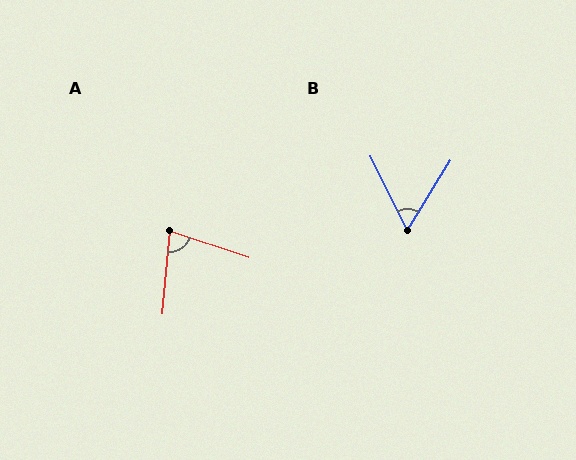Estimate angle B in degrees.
Approximately 58 degrees.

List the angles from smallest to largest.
B (58°), A (77°).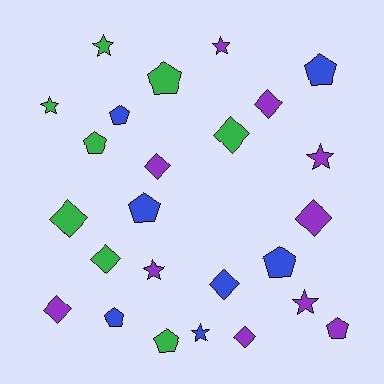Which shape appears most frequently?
Pentagon, with 9 objects.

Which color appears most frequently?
Purple, with 10 objects.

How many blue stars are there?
There is 1 blue star.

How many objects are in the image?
There are 25 objects.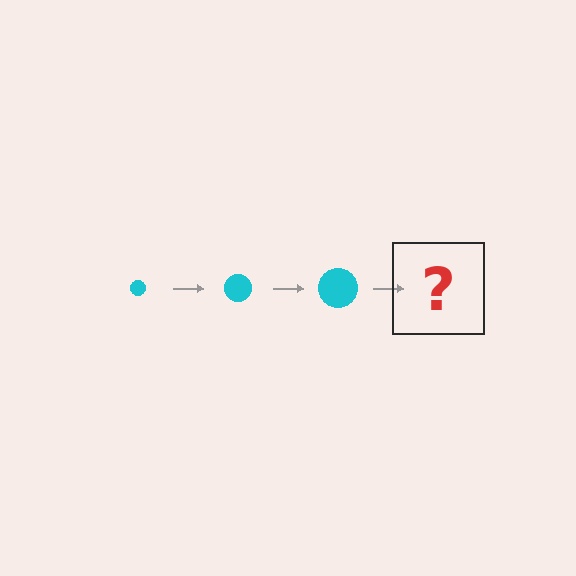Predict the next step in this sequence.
The next step is a cyan circle, larger than the previous one.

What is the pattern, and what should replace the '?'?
The pattern is that the circle gets progressively larger each step. The '?' should be a cyan circle, larger than the previous one.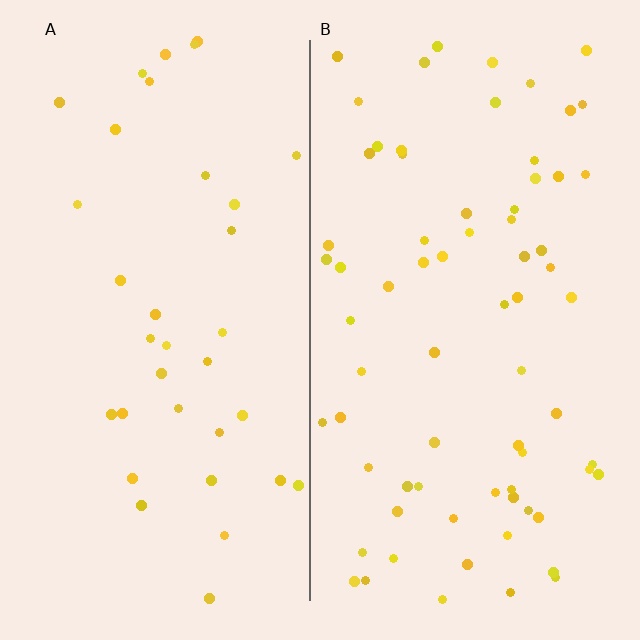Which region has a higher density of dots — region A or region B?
B (the right).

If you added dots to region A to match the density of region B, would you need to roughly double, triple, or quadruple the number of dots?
Approximately double.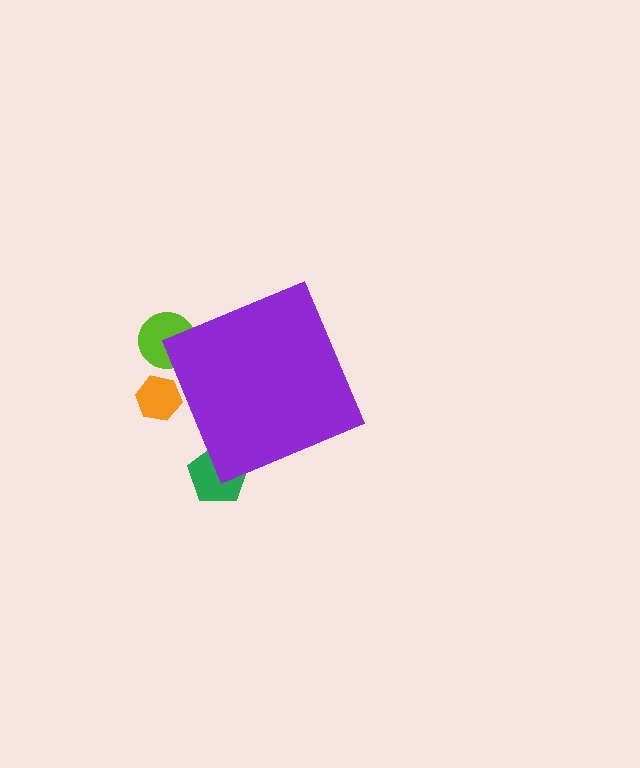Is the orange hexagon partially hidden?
Yes, the orange hexagon is partially hidden behind the purple diamond.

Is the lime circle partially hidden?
Yes, the lime circle is partially hidden behind the purple diamond.